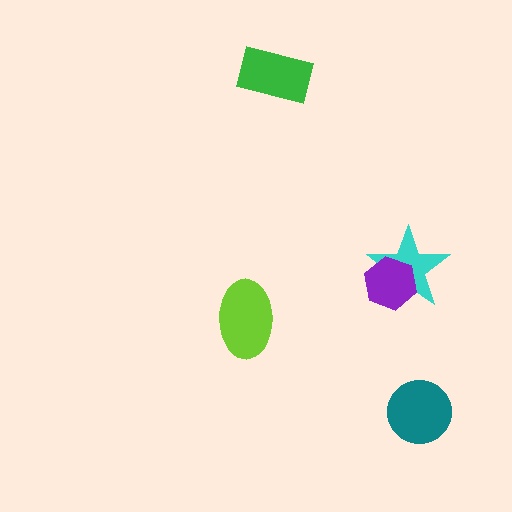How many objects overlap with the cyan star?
1 object overlaps with the cyan star.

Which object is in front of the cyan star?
The purple hexagon is in front of the cyan star.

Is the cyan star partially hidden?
Yes, it is partially covered by another shape.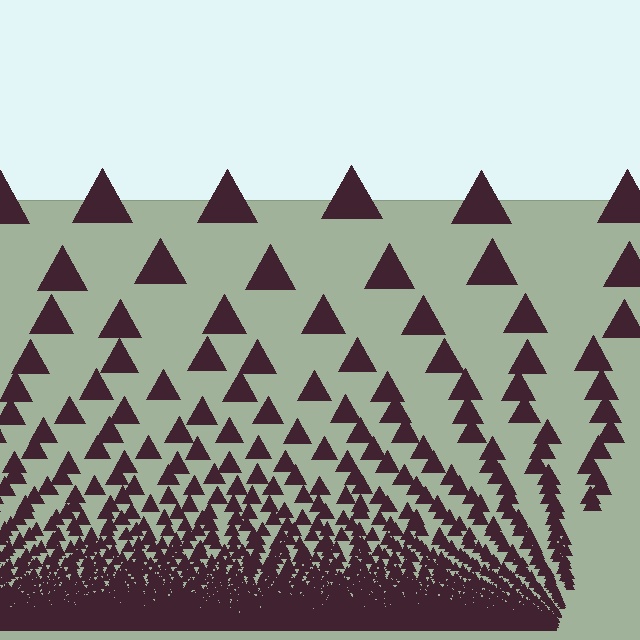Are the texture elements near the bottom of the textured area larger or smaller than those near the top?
Smaller. The gradient is inverted — elements near the bottom are smaller and denser.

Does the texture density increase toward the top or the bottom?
Density increases toward the bottom.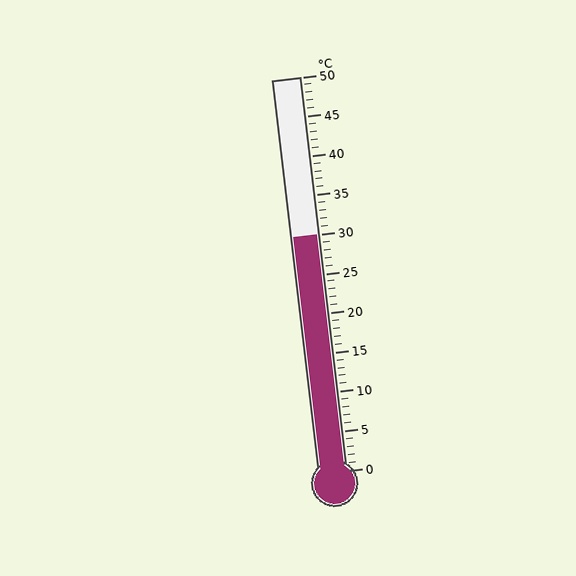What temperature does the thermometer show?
The thermometer shows approximately 30°C.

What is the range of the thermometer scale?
The thermometer scale ranges from 0°C to 50°C.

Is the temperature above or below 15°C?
The temperature is above 15°C.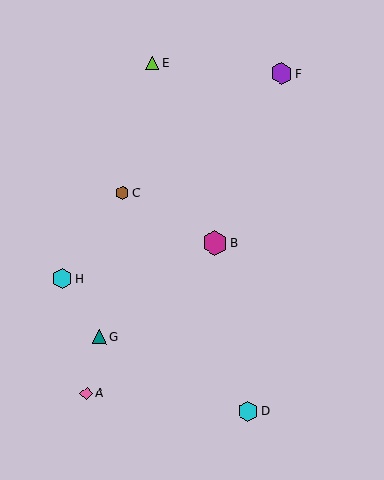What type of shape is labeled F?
Shape F is a purple hexagon.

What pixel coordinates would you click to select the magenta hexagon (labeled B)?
Click at (215, 243) to select the magenta hexagon B.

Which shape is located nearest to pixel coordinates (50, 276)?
The cyan hexagon (labeled H) at (62, 278) is nearest to that location.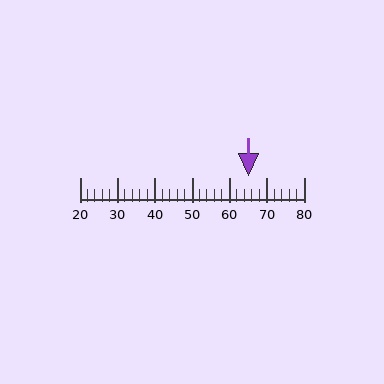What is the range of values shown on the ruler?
The ruler shows values from 20 to 80.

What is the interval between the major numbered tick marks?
The major tick marks are spaced 10 units apart.